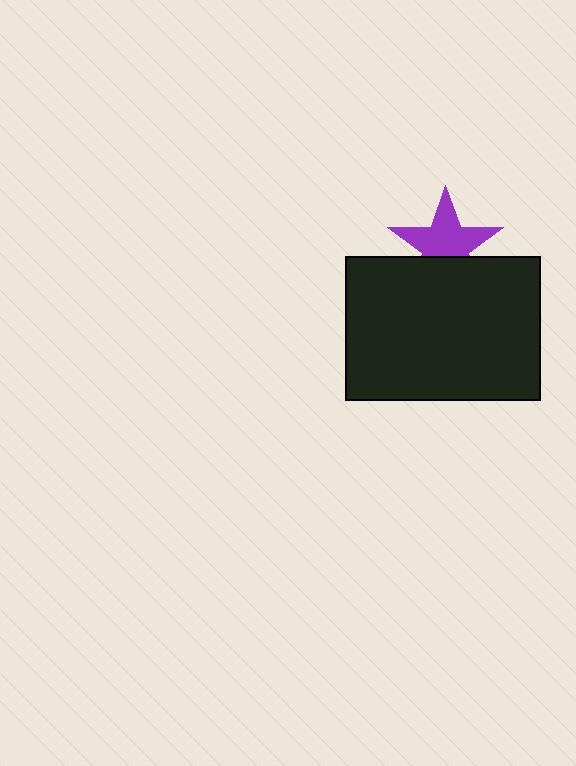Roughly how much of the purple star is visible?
Most of it is visible (roughly 65%).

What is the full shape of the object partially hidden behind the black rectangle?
The partially hidden object is a purple star.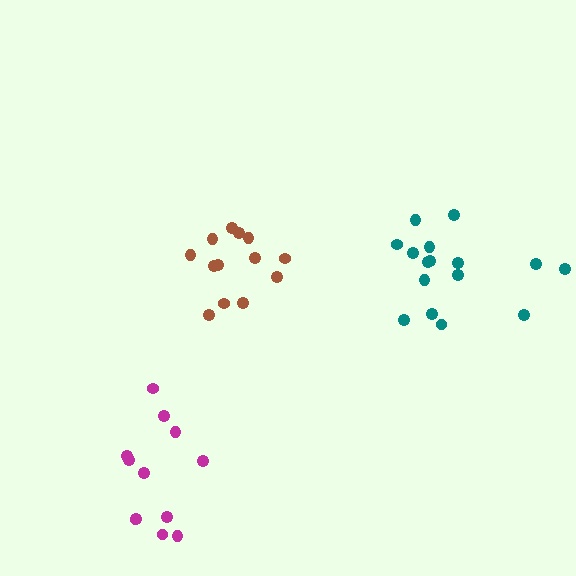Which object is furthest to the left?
The magenta cluster is leftmost.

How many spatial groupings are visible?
There are 3 spatial groupings.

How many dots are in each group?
Group 1: 13 dots, Group 2: 16 dots, Group 3: 12 dots (41 total).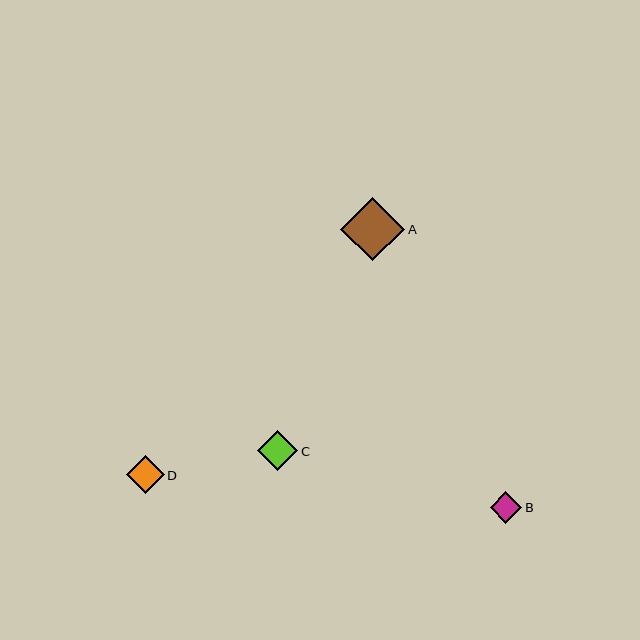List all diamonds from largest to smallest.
From largest to smallest: A, C, D, B.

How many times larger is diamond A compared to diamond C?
Diamond A is approximately 1.6 times the size of diamond C.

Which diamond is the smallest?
Diamond B is the smallest with a size of approximately 31 pixels.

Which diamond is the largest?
Diamond A is the largest with a size of approximately 64 pixels.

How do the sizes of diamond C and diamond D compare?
Diamond C and diamond D are approximately the same size.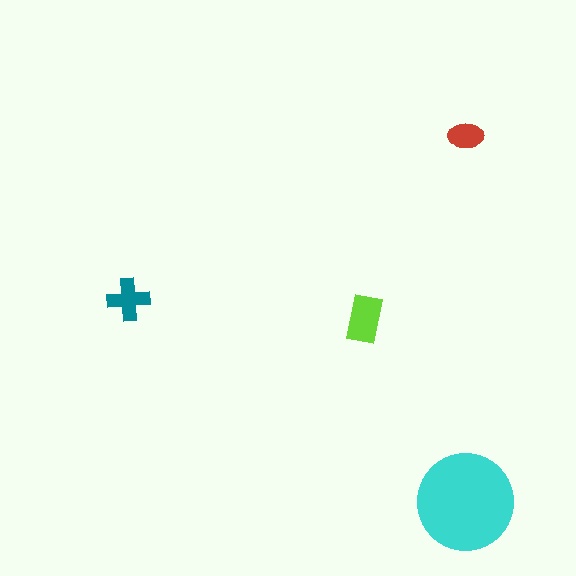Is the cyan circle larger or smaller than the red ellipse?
Larger.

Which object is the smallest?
The red ellipse.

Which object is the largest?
The cyan circle.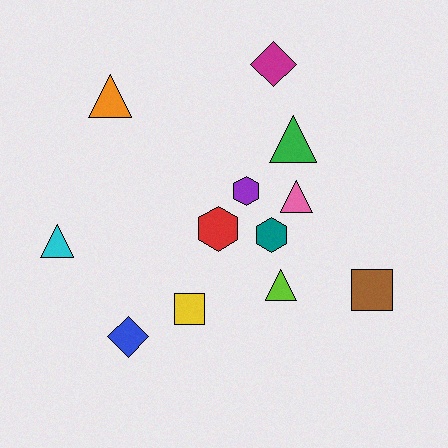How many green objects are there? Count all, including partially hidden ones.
There is 1 green object.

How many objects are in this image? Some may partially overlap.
There are 12 objects.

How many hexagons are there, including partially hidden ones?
There are 3 hexagons.